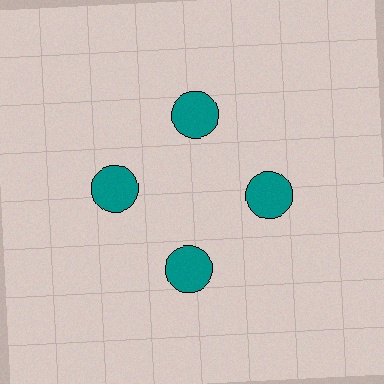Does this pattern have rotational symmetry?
Yes, this pattern has 4-fold rotational symmetry. It looks the same after rotating 90 degrees around the center.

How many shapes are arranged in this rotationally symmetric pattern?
There are 4 shapes, arranged in 4 groups of 1.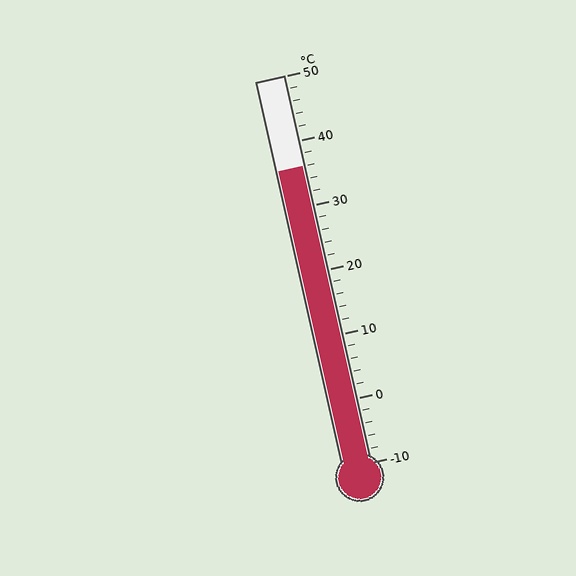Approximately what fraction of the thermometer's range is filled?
The thermometer is filled to approximately 75% of its range.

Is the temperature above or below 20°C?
The temperature is above 20°C.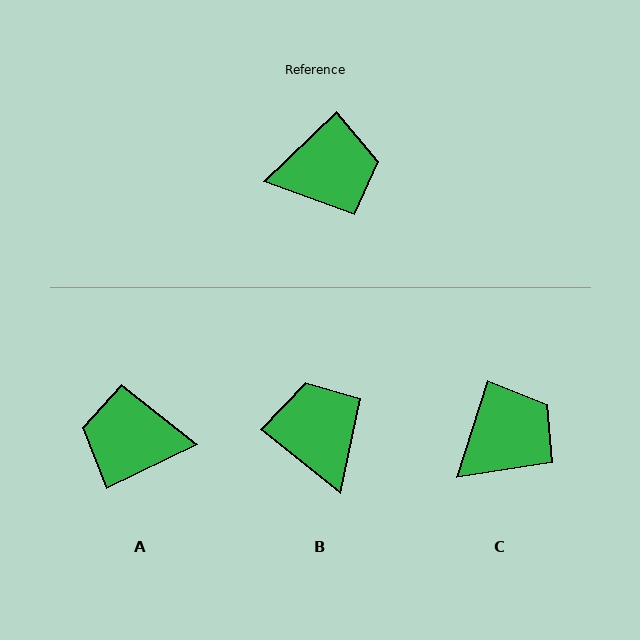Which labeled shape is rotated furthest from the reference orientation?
A, about 162 degrees away.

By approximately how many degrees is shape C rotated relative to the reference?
Approximately 29 degrees counter-clockwise.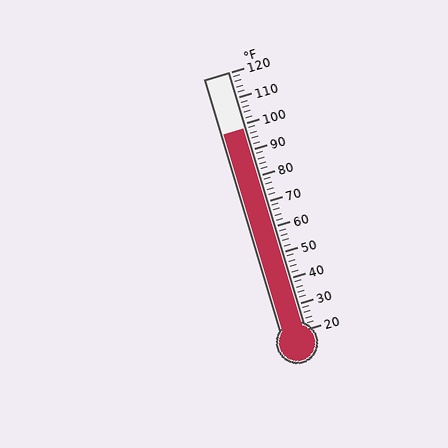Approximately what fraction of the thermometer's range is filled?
The thermometer is filled to approximately 80% of its range.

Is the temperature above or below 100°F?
The temperature is below 100°F.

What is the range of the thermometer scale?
The thermometer scale ranges from 20°F to 120°F.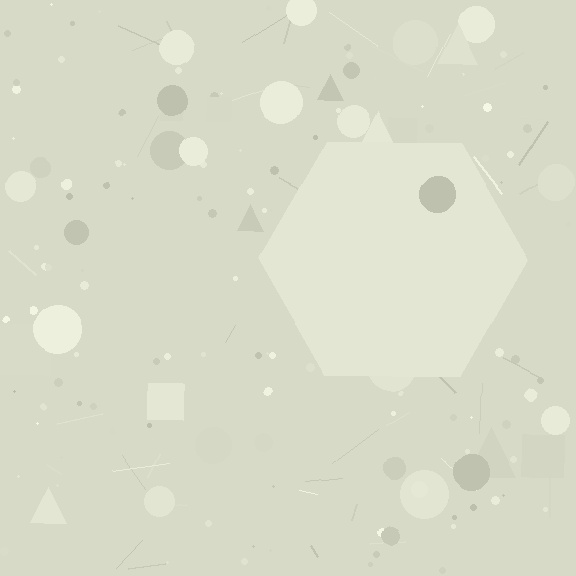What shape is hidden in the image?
A hexagon is hidden in the image.